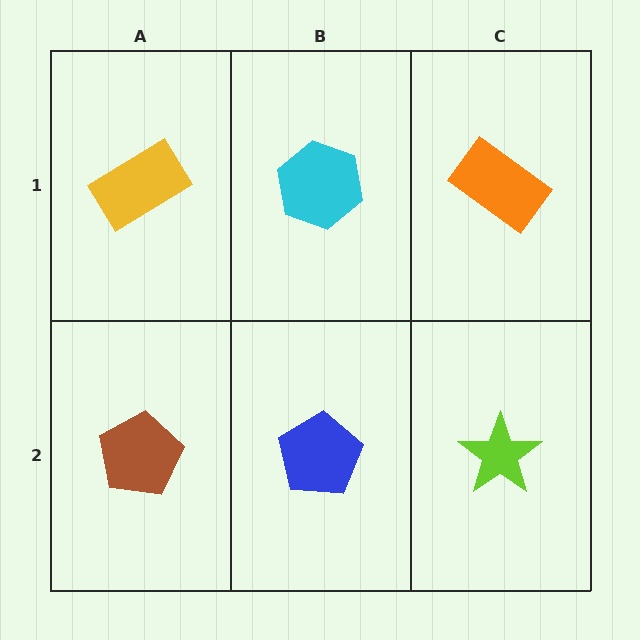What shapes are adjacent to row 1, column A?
A brown pentagon (row 2, column A), a cyan hexagon (row 1, column B).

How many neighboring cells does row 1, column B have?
3.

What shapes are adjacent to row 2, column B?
A cyan hexagon (row 1, column B), a brown pentagon (row 2, column A), a lime star (row 2, column C).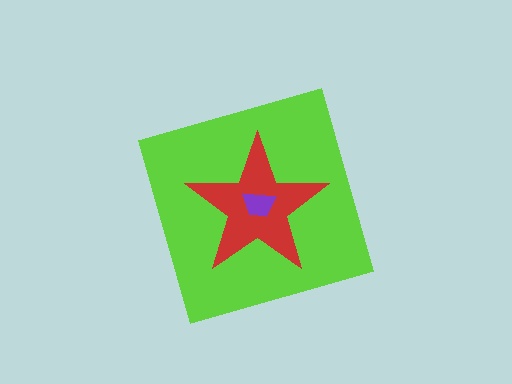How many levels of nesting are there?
3.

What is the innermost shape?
The purple trapezoid.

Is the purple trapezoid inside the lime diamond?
Yes.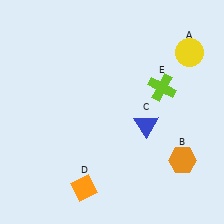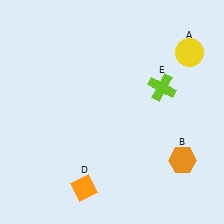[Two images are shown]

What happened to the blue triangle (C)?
The blue triangle (C) was removed in Image 2. It was in the bottom-right area of Image 1.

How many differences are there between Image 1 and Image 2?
There is 1 difference between the two images.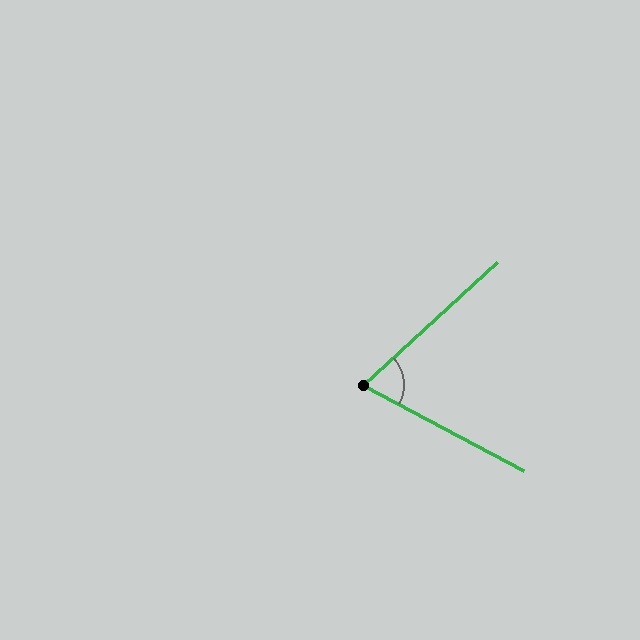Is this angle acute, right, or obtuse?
It is acute.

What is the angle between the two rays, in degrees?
Approximately 70 degrees.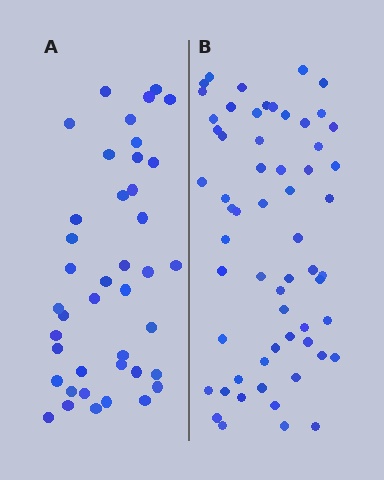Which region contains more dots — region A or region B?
Region B (the right region) has more dots.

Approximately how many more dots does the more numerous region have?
Region B has approximately 20 more dots than region A.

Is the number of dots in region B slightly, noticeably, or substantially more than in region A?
Region B has substantially more. The ratio is roughly 1.5 to 1.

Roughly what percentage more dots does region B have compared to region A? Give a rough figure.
About 45% more.